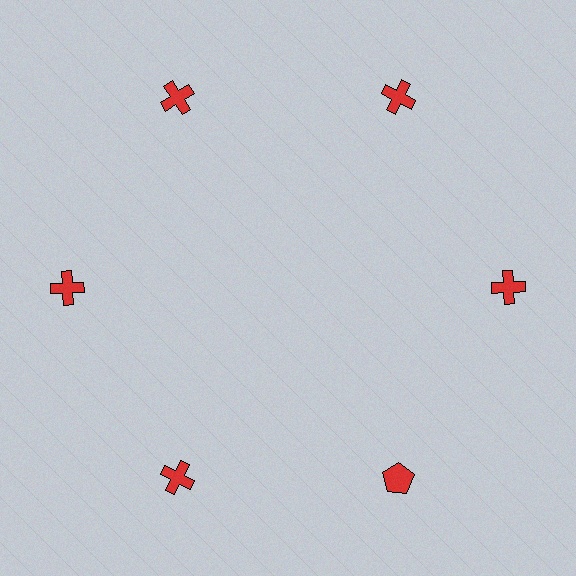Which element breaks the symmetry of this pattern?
The red pentagon at roughly the 5 o'clock position breaks the symmetry. All other shapes are red crosses.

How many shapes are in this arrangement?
There are 6 shapes arranged in a ring pattern.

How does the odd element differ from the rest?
It has a different shape: pentagon instead of cross.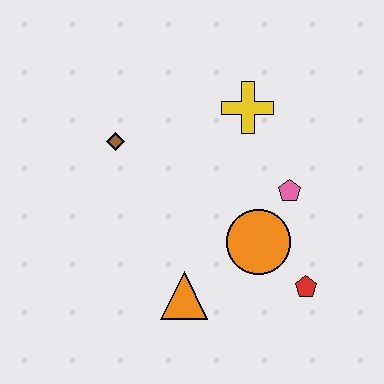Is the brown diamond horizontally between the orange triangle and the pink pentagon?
No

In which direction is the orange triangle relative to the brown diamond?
The orange triangle is below the brown diamond.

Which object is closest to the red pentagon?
The orange circle is closest to the red pentagon.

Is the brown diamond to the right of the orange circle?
No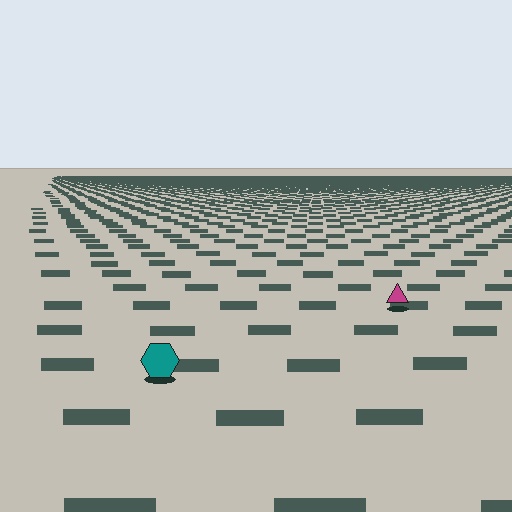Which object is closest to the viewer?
The teal hexagon is closest. The texture marks near it are larger and more spread out.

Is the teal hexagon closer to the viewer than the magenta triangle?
Yes. The teal hexagon is closer — you can tell from the texture gradient: the ground texture is coarser near it.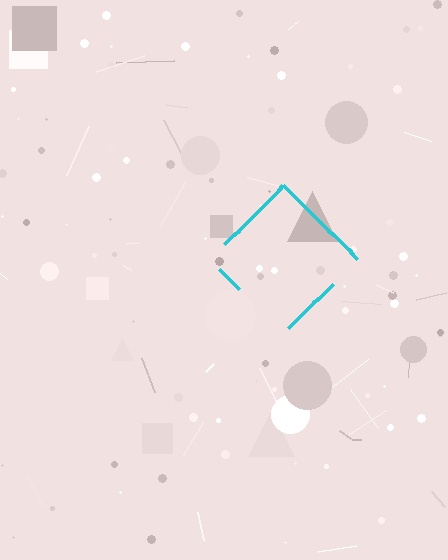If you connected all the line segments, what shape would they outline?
They would outline a diamond.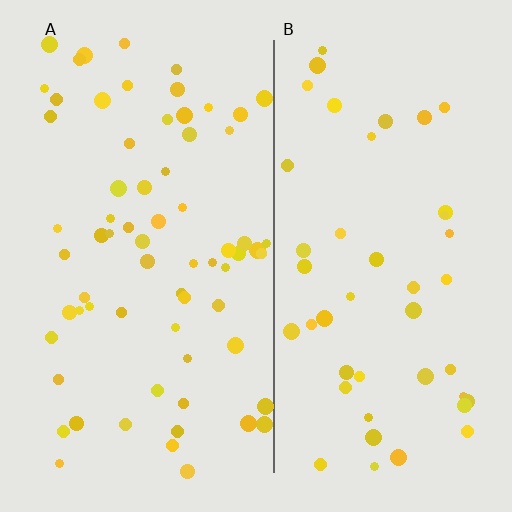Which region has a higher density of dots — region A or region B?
A (the left).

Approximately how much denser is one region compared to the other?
Approximately 1.5× — region A over region B.